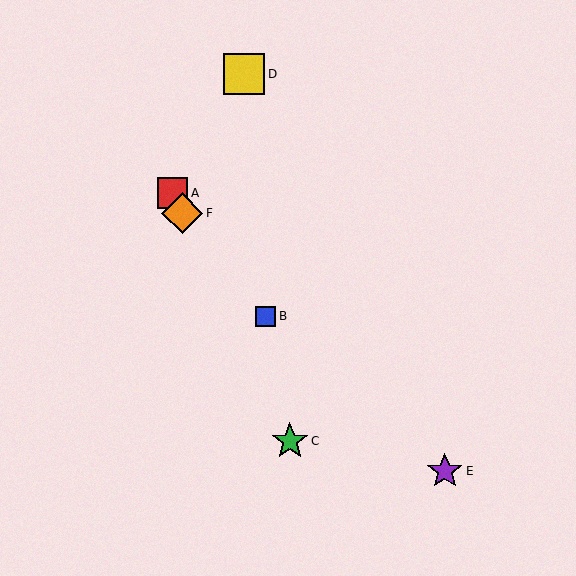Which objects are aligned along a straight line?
Objects A, C, F are aligned along a straight line.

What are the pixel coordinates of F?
Object F is at (182, 213).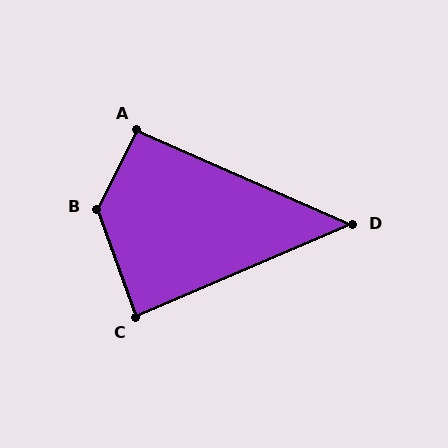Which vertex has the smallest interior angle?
D, at approximately 47 degrees.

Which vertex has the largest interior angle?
B, at approximately 133 degrees.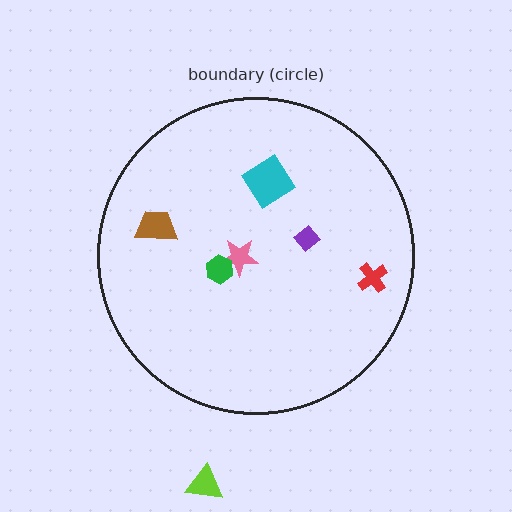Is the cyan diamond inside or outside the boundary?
Inside.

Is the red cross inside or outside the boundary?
Inside.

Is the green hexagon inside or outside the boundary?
Inside.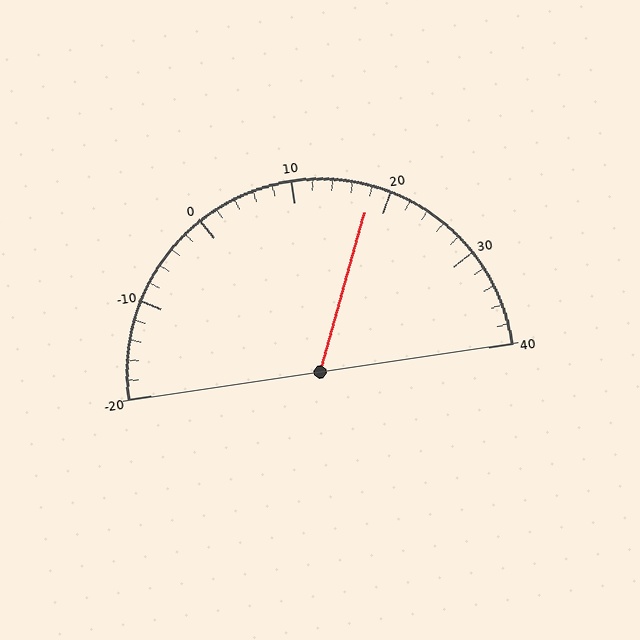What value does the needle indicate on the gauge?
The needle indicates approximately 18.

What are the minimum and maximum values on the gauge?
The gauge ranges from -20 to 40.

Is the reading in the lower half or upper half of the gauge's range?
The reading is in the upper half of the range (-20 to 40).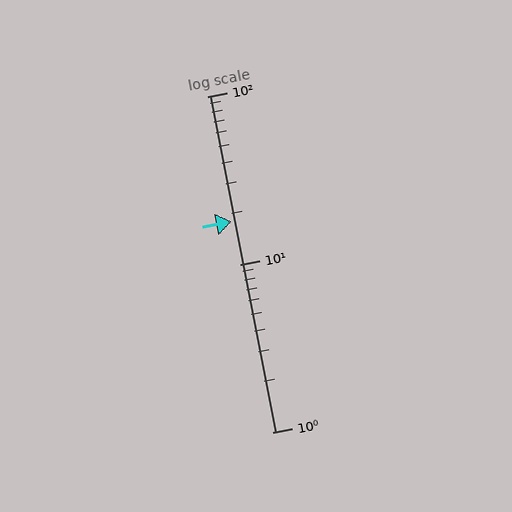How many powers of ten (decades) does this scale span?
The scale spans 2 decades, from 1 to 100.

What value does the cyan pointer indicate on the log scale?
The pointer indicates approximately 18.